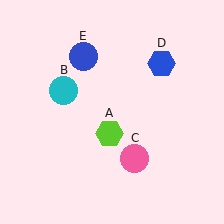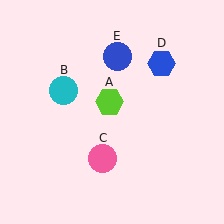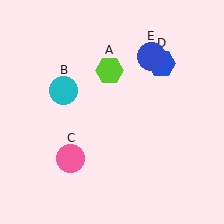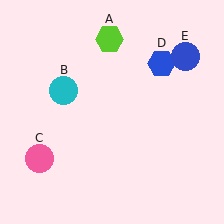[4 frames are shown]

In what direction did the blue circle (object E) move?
The blue circle (object E) moved right.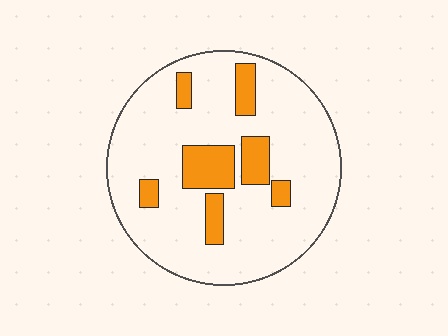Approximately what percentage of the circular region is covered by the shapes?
Approximately 15%.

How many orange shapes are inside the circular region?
7.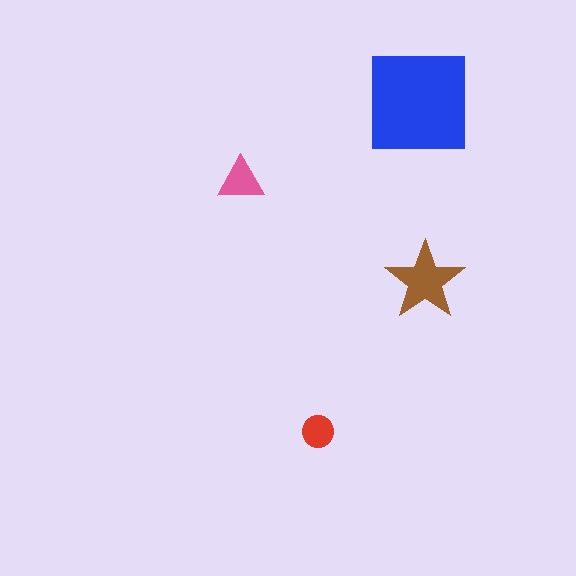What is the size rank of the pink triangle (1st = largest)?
3rd.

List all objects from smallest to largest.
The red circle, the pink triangle, the brown star, the blue square.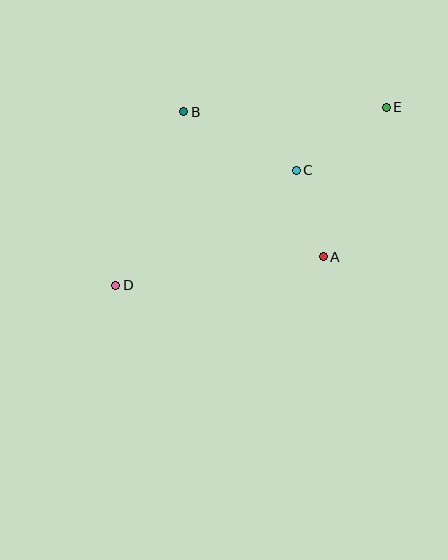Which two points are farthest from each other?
Points D and E are farthest from each other.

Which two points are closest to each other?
Points A and C are closest to each other.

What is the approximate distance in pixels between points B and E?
The distance between B and E is approximately 203 pixels.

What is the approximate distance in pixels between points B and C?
The distance between B and C is approximately 127 pixels.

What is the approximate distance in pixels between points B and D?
The distance between B and D is approximately 187 pixels.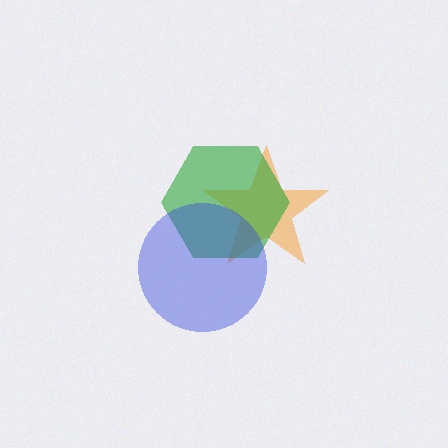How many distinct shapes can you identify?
There are 3 distinct shapes: an orange star, a green hexagon, a blue circle.